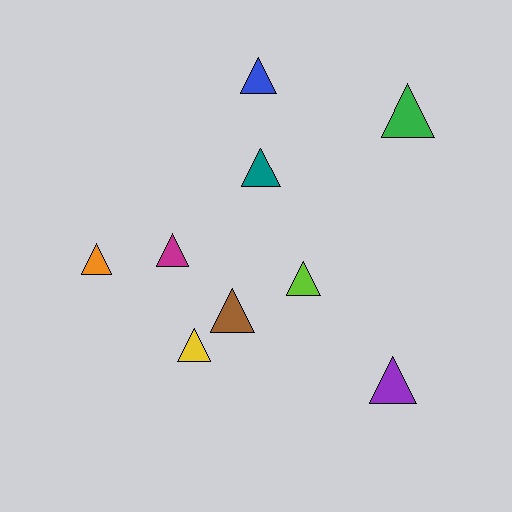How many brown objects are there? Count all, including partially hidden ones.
There is 1 brown object.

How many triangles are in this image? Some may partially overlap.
There are 9 triangles.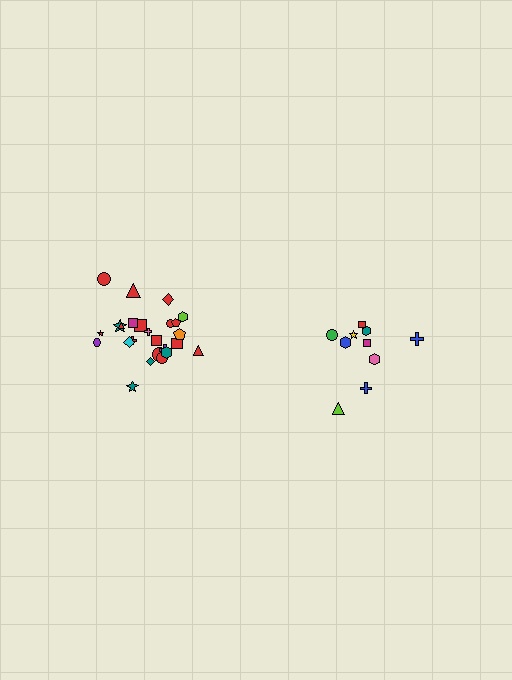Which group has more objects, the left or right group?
The left group.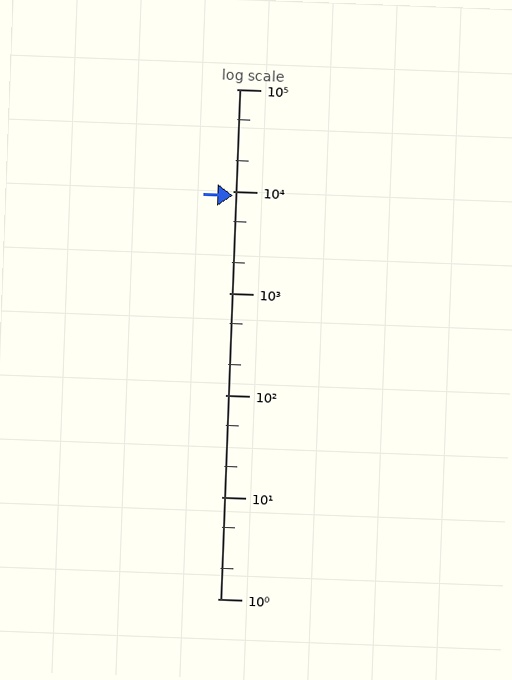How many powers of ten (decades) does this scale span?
The scale spans 5 decades, from 1 to 100000.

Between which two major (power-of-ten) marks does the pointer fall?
The pointer is between 1000 and 10000.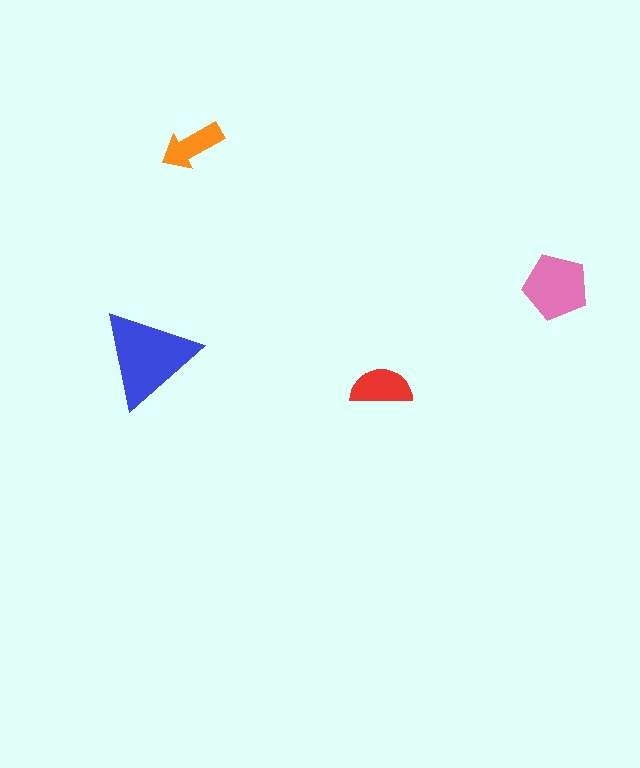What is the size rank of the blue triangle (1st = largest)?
1st.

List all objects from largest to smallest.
The blue triangle, the pink pentagon, the red semicircle, the orange arrow.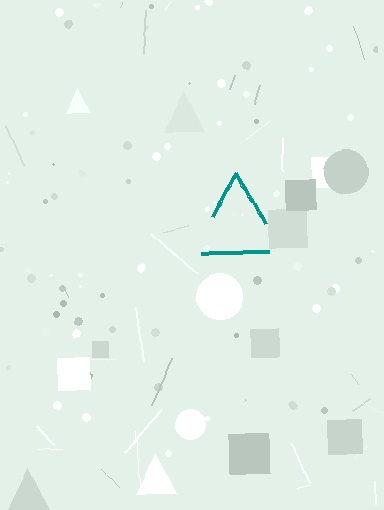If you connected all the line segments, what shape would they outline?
They would outline a triangle.